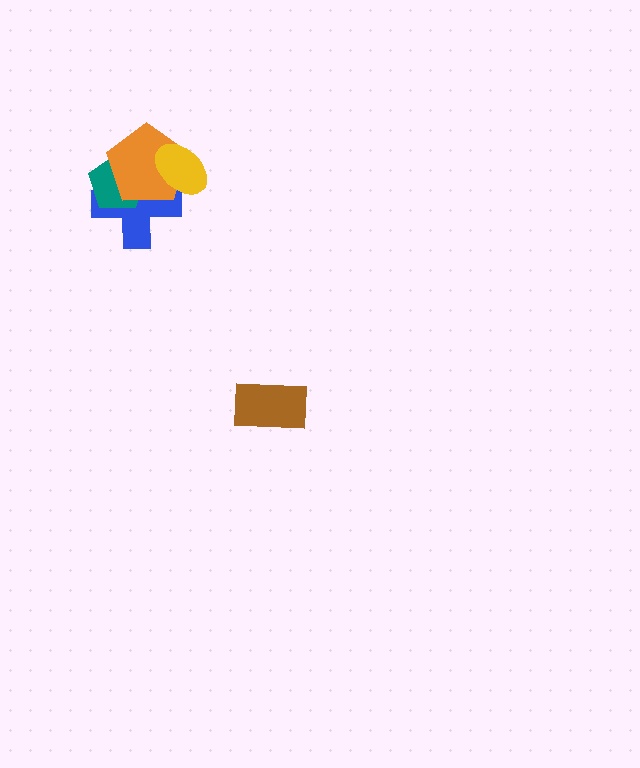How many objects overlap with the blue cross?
3 objects overlap with the blue cross.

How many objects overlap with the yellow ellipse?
2 objects overlap with the yellow ellipse.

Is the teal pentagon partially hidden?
Yes, it is partially covered by another shape.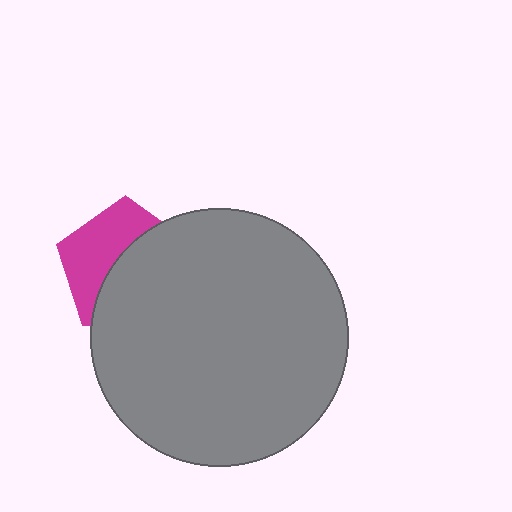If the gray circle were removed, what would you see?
You would see the complete magenta pentagon.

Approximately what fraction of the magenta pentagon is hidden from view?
Roughly 56% of the magenta pentagon is hidden behind the gray circle.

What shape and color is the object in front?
The object in front is a gray circle.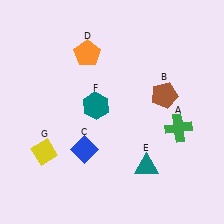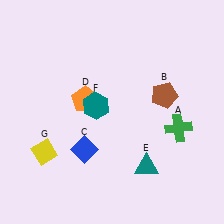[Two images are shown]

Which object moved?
The orange pentagon (D) moved down.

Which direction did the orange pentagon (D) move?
The orange pentagon (D) moved down.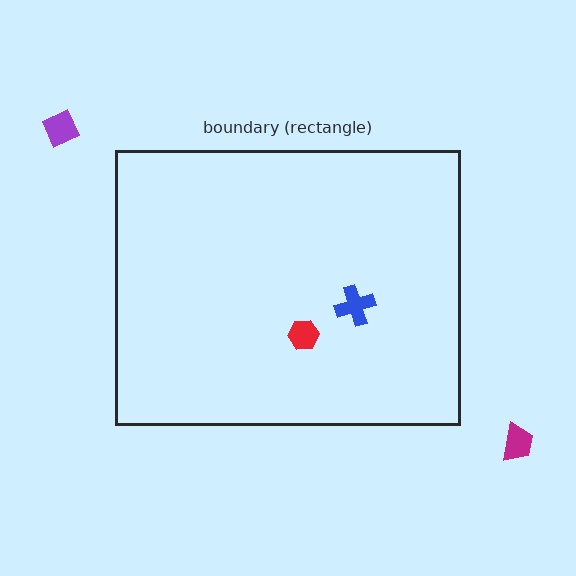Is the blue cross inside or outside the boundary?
Inside.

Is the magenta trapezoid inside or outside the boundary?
Outside.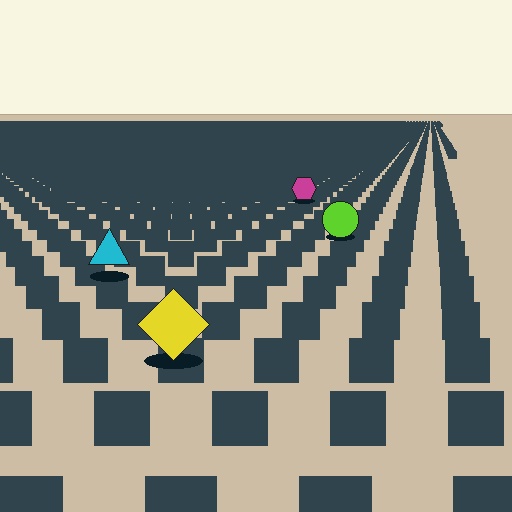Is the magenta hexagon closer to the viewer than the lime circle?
No. The lime circle is closer — you can tell from the texture gradient: the ground texture is coarser near it.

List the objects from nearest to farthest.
From nearest to farthest: the yellow diamond, the cyan triangle, the lime circle, the magenta hexagon.